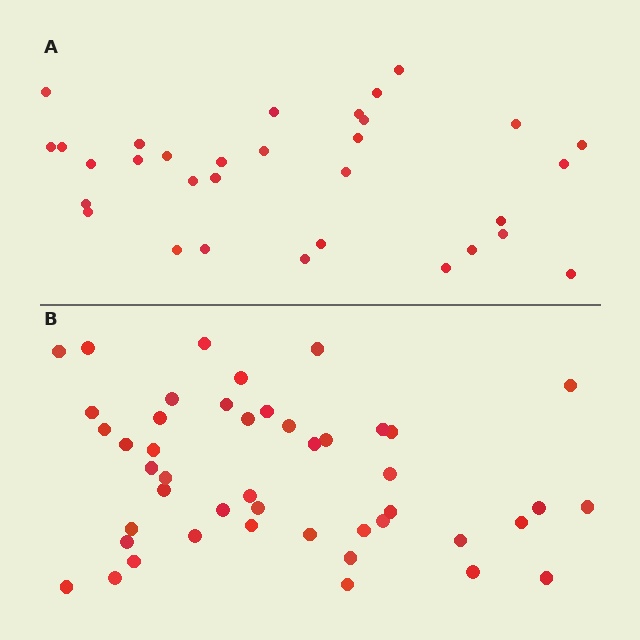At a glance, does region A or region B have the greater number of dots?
Region B (the bottom region) has more dots.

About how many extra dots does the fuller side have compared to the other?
Region B has approximately 15 more dots than region A.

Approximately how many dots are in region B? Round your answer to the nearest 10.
About 50 dots. (The exact count is 46, which rounds to 50.)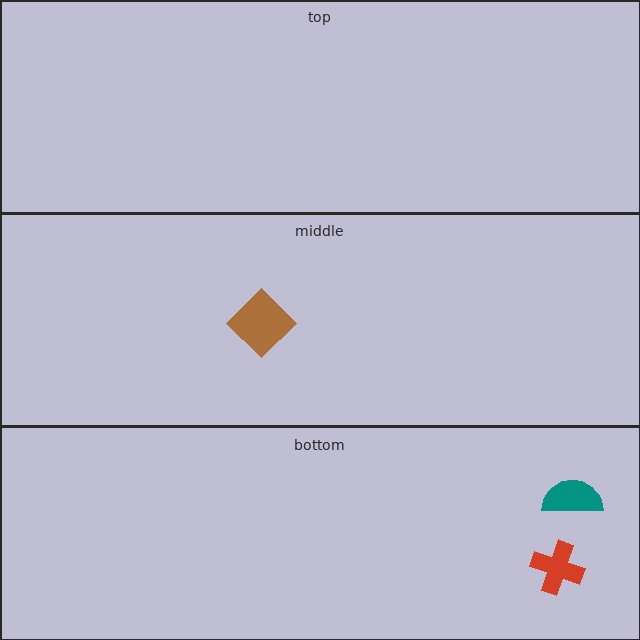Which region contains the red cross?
The bottom region.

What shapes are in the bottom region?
The red cross, the teal semicircle.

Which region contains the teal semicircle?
The bottom region.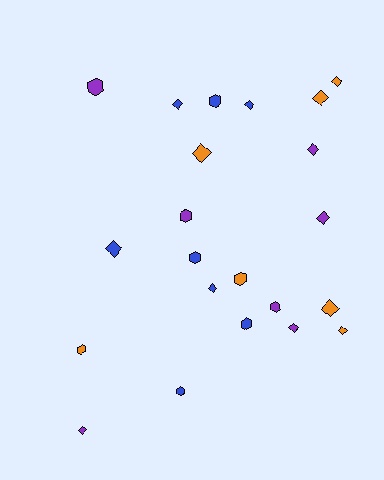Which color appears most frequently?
Blue, with 8 objects.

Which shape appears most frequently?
Diamond, with 13 objects.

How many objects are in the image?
There are 22 objects.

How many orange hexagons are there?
There are 2 orange hexagons.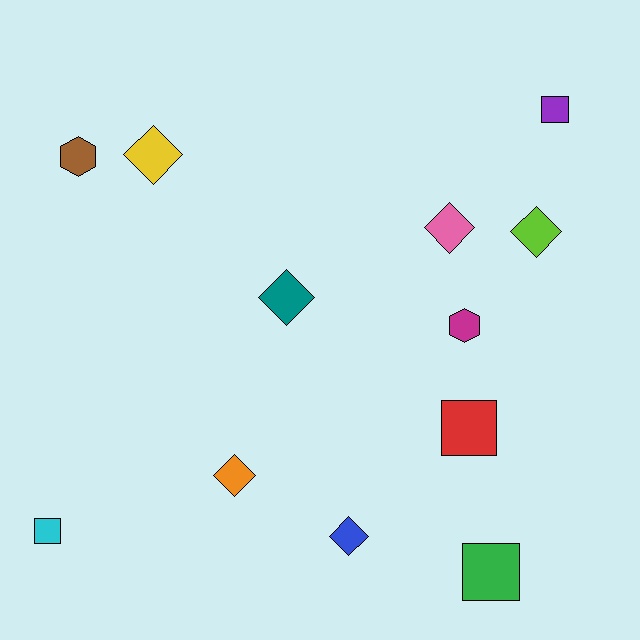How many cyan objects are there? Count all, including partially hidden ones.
There is 1 cyan object.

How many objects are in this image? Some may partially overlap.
There are 12 objects.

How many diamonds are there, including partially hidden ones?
There are 6 diamonds.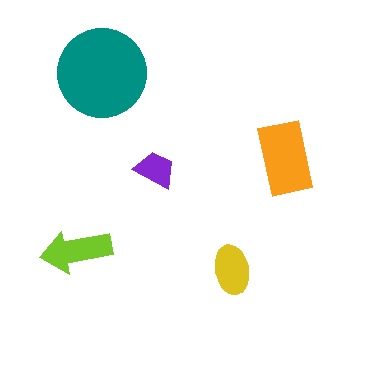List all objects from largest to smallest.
The teal circle, the orange rectangle, the lime arrow, the yellow ellipse, the purple trapezoid.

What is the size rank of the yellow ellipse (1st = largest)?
4th.